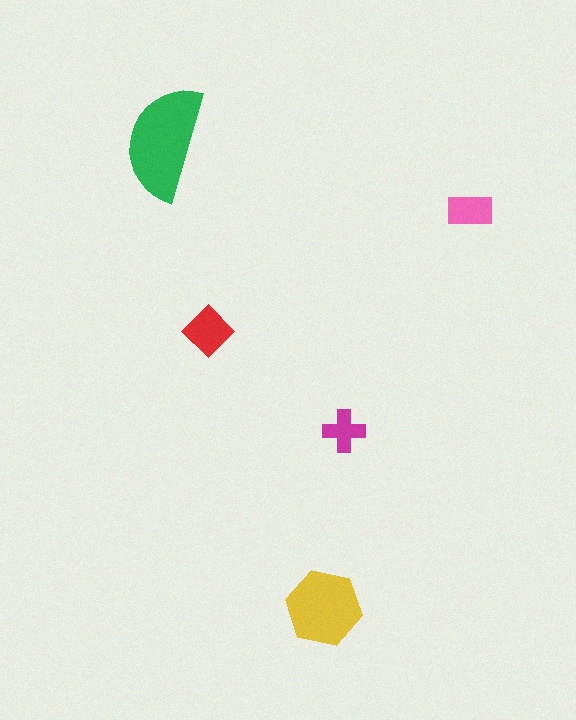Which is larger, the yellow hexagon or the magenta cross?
The yellow hexagon.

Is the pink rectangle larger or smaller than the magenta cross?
Larger.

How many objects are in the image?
There are 5 objects in the image.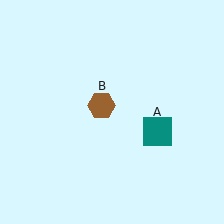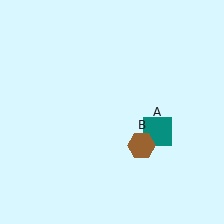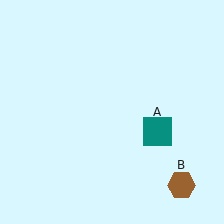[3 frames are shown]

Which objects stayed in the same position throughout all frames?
Teal square (object A) remained stationary.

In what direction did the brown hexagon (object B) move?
The brown hexagon (object B) moved down and to the right.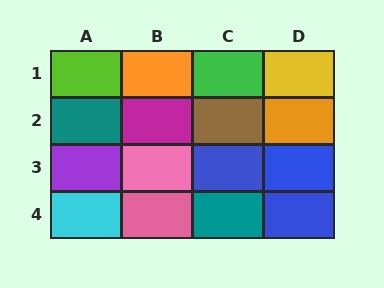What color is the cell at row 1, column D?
Yellow.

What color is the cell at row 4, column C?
Teal.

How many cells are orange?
2 cells are orange.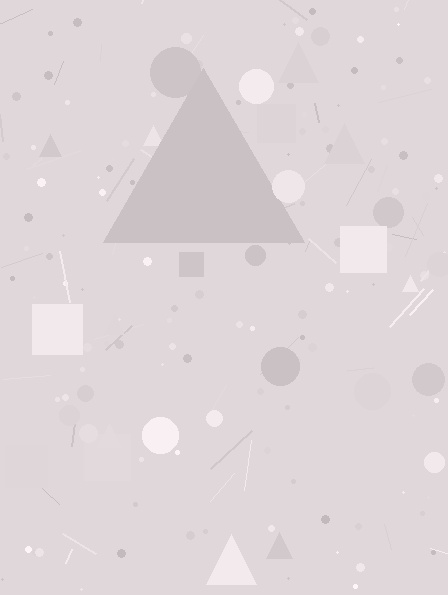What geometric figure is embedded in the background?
A triangle is embedded in the background.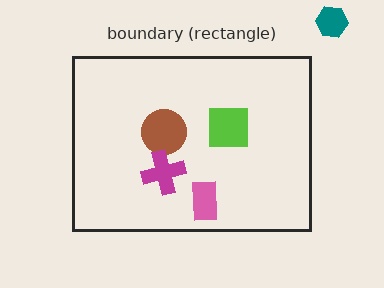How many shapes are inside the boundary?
4 inside, 1 outside.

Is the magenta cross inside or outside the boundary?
Inside.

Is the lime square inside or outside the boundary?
Inside.